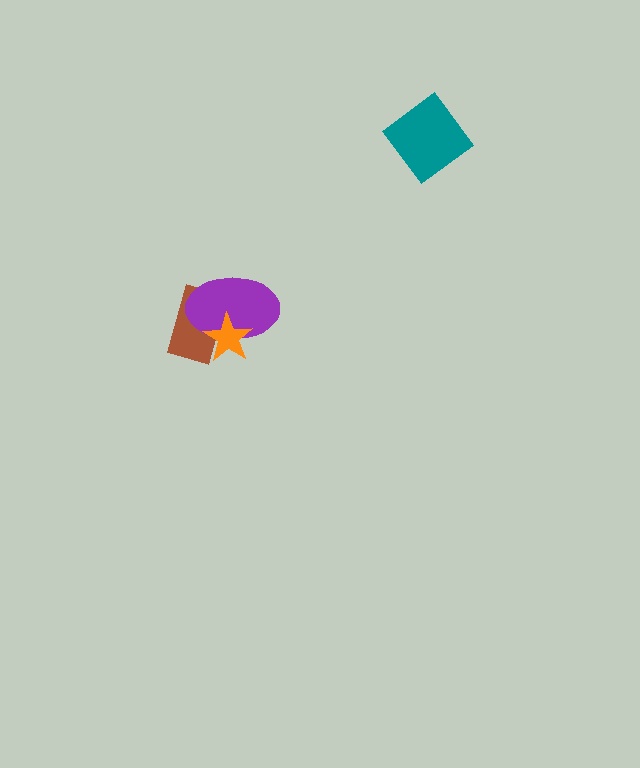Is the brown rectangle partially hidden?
Yes, it is partially covered by another shape.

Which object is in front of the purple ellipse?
The orange star is in front of the purple ellipse.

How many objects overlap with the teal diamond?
0 objects overlap with the teal diamond.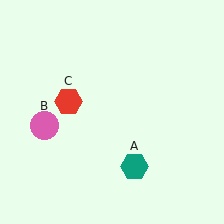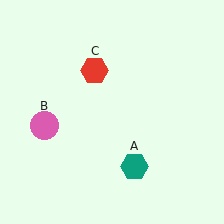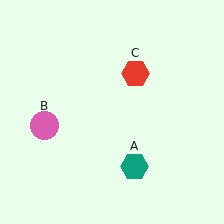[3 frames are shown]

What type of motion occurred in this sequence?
The red hexagon (object C) rotated clockwise around the center of the scene.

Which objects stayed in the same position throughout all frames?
Teal hexagon (object A) and pink circle (object B) remained stationary.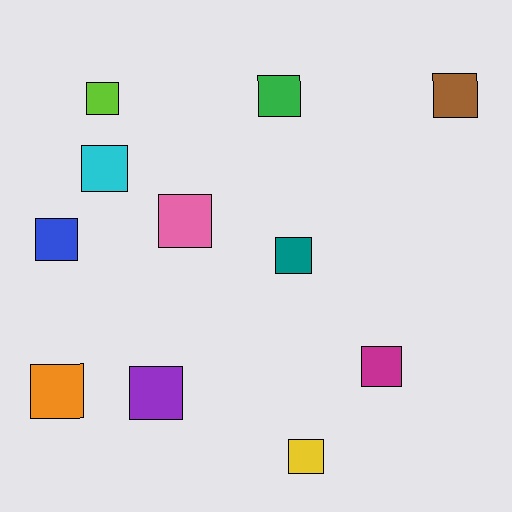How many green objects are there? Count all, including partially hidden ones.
There is 1 green object.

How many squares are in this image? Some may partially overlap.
There are 11 squares.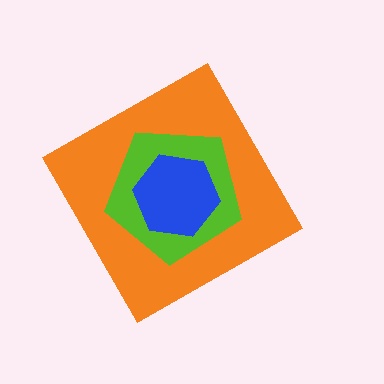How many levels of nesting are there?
3.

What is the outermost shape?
The orange diamond.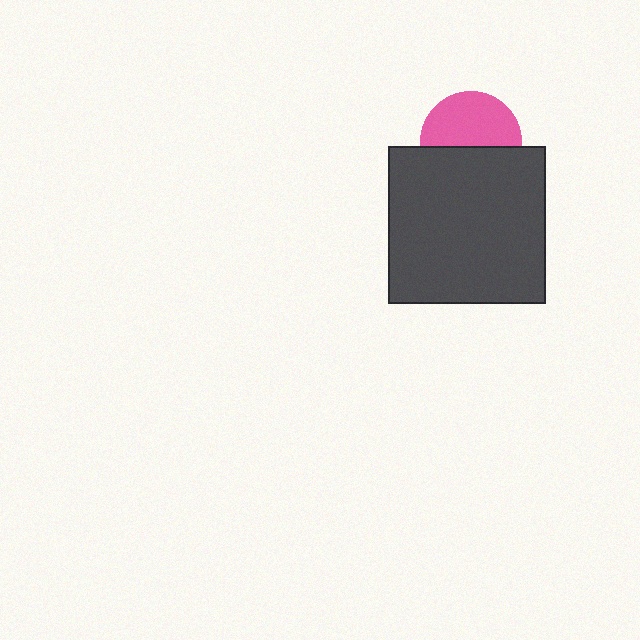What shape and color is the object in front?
The object in front is a dark gray square.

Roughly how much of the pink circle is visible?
About half of it is visible (roughly 54%).